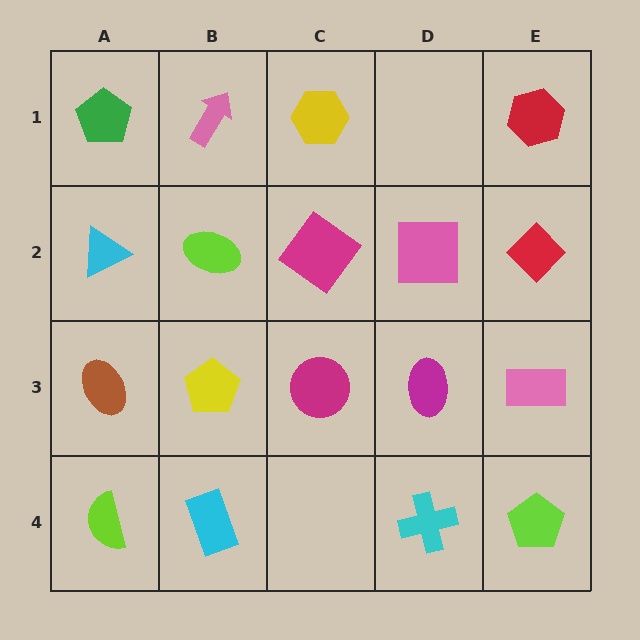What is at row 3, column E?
A pink rectangle.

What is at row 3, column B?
A yellow pentagon.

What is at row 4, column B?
A cyan rectangle.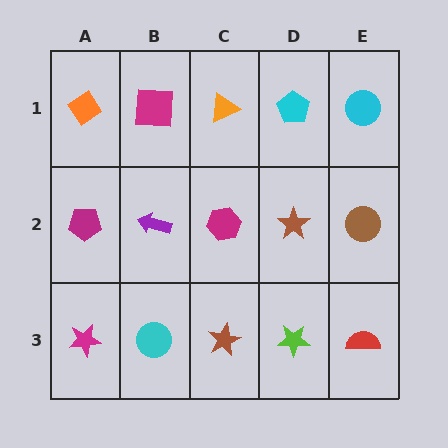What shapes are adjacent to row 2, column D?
A cyan pentagon (row 1, column D), a lime star (row 3, column D), a magenta hexagon (row 2, column C), a brown circle (row 2, column E).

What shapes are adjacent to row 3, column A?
A magenta pentagon (row 2, column A), a cyan circle (row 3, column B).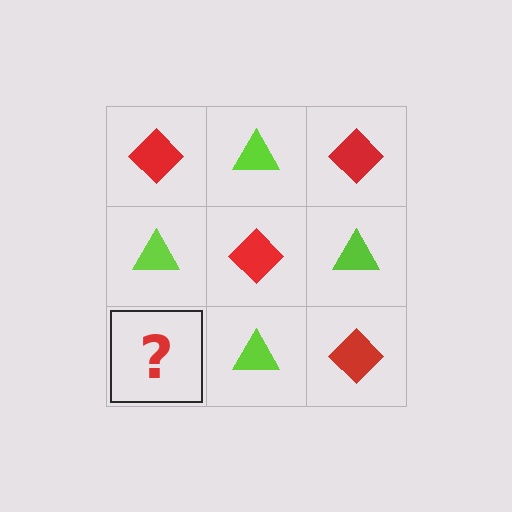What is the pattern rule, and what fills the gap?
The rule is that it alternates red diamond and lime triangle in a checkerboard pattern. The gap should be filled with a red diamond.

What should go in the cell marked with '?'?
The missing cell should contain a red diamond.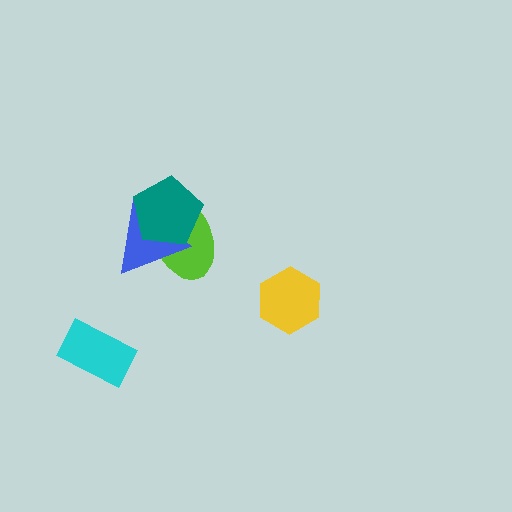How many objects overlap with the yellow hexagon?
0 objects overlap with the yellow hexagon.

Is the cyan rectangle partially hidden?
No, no other shape covers it.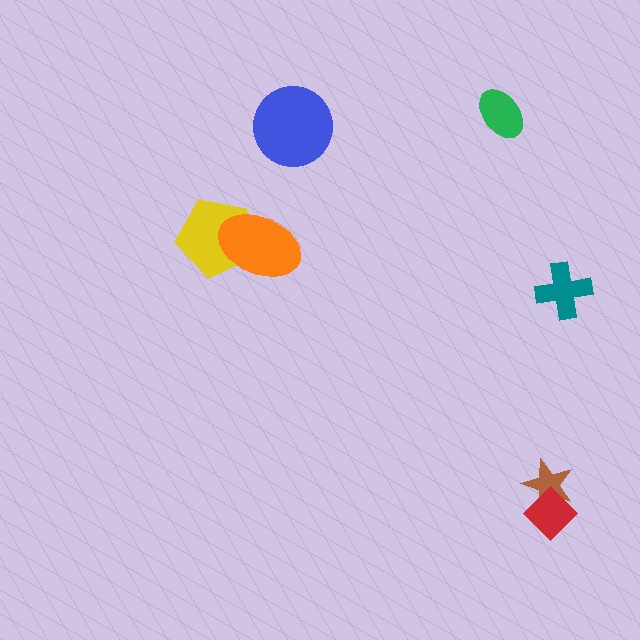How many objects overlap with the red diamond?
1 object overlaps with the red diamond.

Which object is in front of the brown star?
The red diamond is in front of the brown star.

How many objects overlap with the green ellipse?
0 objects overlap with the green ellipse.